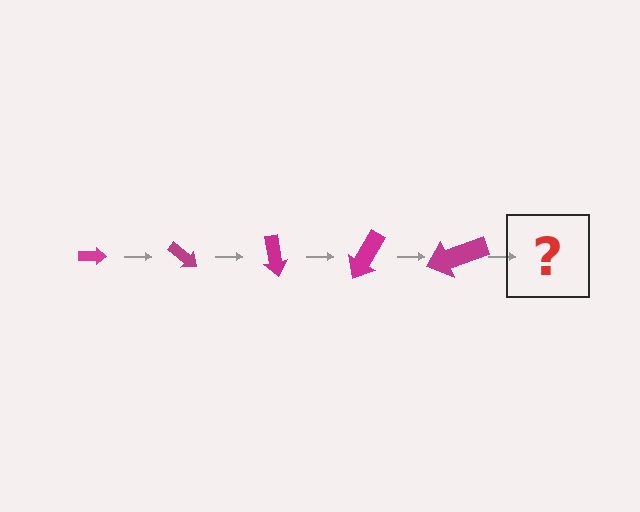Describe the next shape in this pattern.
It should be an arrow, larger than the previous one and rotated 200 degrees from the start.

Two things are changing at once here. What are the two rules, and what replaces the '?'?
The two rules are that the arrow grows larger each step and it rotates 40 degrees each step. The '?' should be an arrow, larger than the previous one and rotated 200 degrees from the start.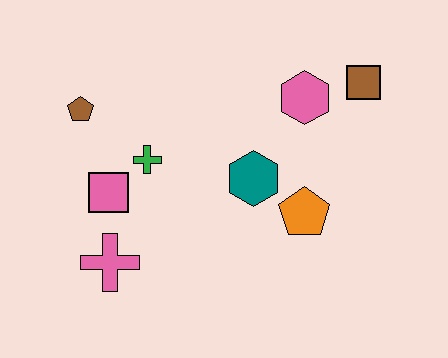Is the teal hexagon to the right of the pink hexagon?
No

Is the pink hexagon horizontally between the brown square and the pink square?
Yes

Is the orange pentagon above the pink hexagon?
No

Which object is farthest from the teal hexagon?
The brown pentagon is farthest from the teal hexagon.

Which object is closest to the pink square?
The green cross is closest to the pink square.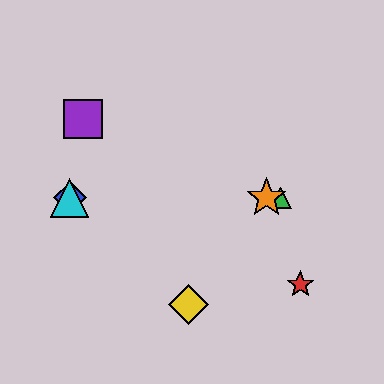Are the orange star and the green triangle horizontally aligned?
Yes, both are at y≈198.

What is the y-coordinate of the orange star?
The orange star is at y≈198.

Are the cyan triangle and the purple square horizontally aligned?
No, the cyan triangle is at y≈198 and the purple square is at y≈119.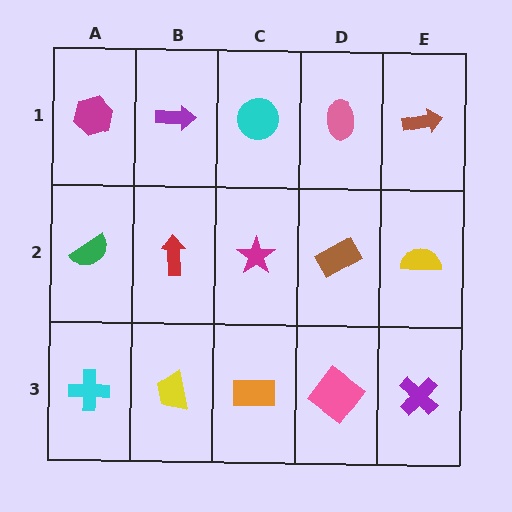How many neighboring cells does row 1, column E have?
2.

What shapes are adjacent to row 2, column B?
A purple arrow (row 1, column B), a yellow trapezoid (row 3, column B), a green semicircle (row 2, column A), a magenta star (row 2, column C).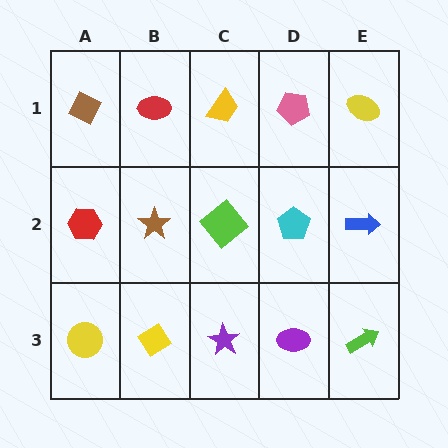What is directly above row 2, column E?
A yellow ellipse.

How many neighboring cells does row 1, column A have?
2.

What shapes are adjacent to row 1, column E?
A blue arrow (row 2, column E), a pink pentagon (row 1, column D).